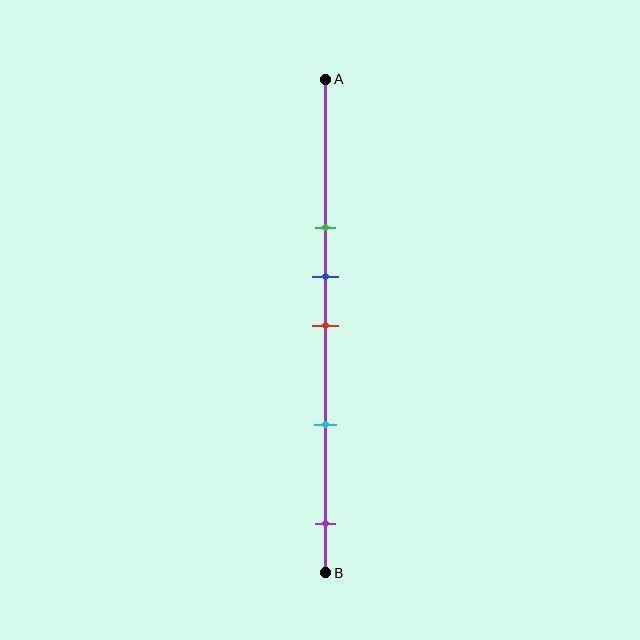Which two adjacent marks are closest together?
The blue and red marks are the closest adjacent pair.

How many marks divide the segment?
There are 5 marks dividing the segment.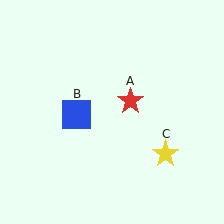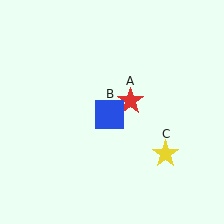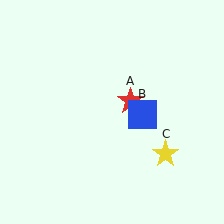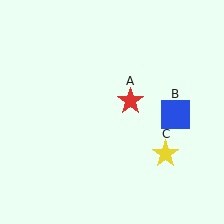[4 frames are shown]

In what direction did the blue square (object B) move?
The blue square (object B) moved right.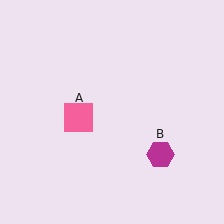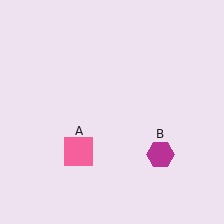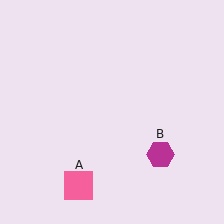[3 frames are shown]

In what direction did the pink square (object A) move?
The pink square (object A) moved down.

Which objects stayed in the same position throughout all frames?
Magenta hexagon (object B) remained stationary.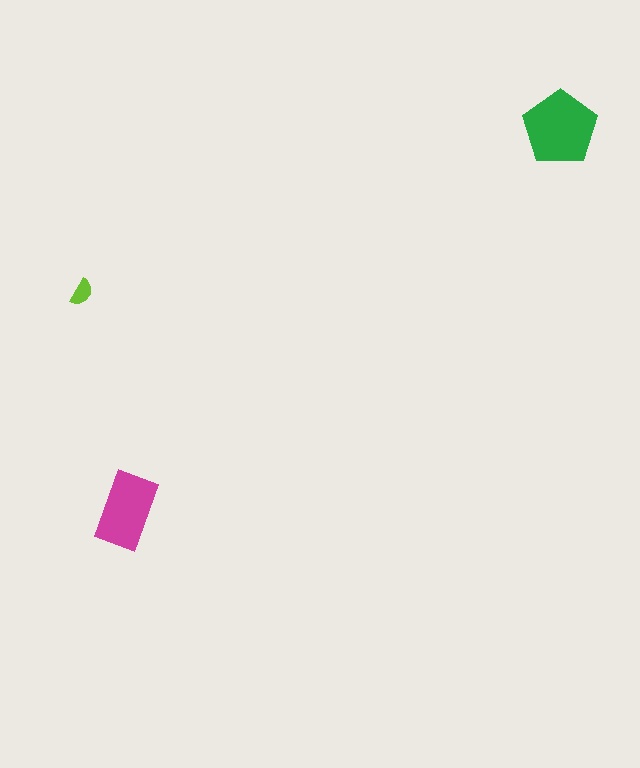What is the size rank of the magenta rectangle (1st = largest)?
2nd.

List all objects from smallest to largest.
The lime semicircle, the magenta rectangle, the green pentagon.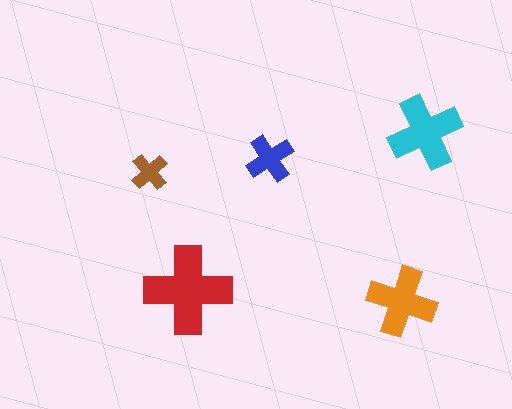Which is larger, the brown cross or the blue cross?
The blue one.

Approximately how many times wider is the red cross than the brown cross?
About 2.5 times wider.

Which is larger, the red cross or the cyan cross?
The red one.